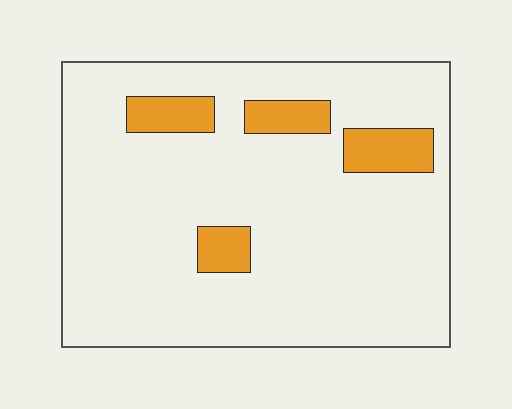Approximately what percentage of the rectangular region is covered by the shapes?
Approximately 10%.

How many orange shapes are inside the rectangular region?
4.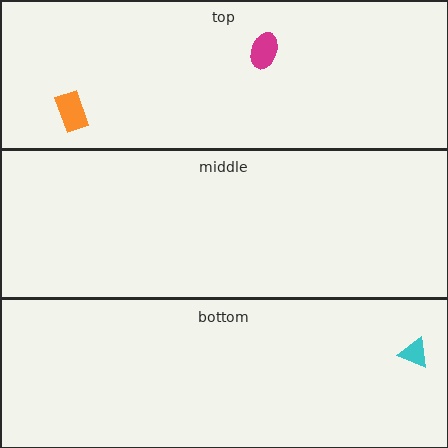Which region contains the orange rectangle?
The top region.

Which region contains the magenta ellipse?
The top region.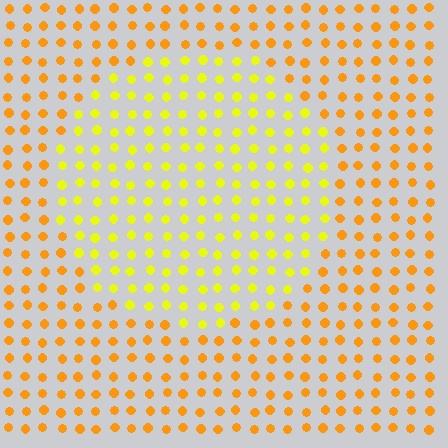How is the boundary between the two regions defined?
The boundary is defined purely by a slight shift in hue (about 30 degrees). Spacing, size, and orientation are identical on both sides.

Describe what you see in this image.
The image is filled with small orange elements in a uniform arrangement. A circle-shaped region is visible where the elements are tinted to a slightly different hue, forming a subtle color boundary.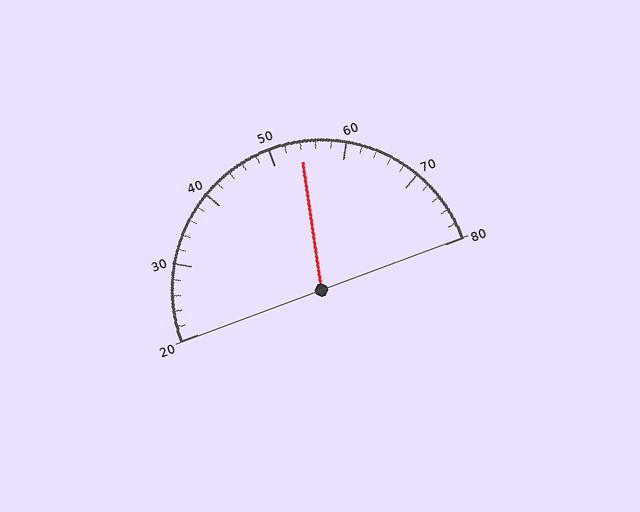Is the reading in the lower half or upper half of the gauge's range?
The reading is in the upper half of the range (20 to 80).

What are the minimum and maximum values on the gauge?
The gauge ranges from 20 to 80.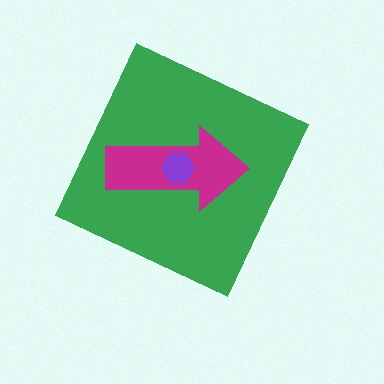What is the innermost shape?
The purple hexagon.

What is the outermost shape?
The green diamond.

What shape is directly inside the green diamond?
The magenta arrow.